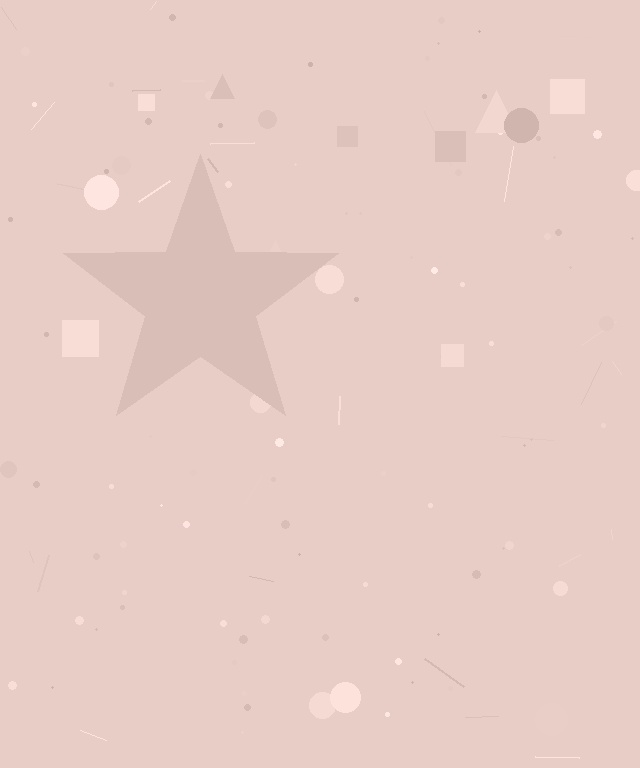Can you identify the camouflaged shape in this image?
The camouflaged shape is a star.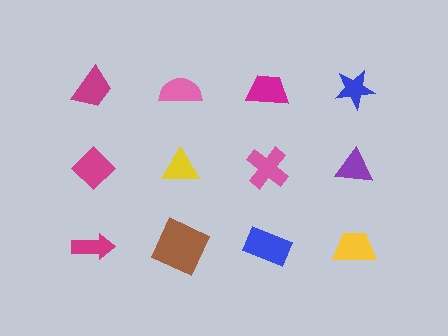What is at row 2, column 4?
A purple triangle.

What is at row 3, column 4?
A yellow trapezoid.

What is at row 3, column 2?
A brown square.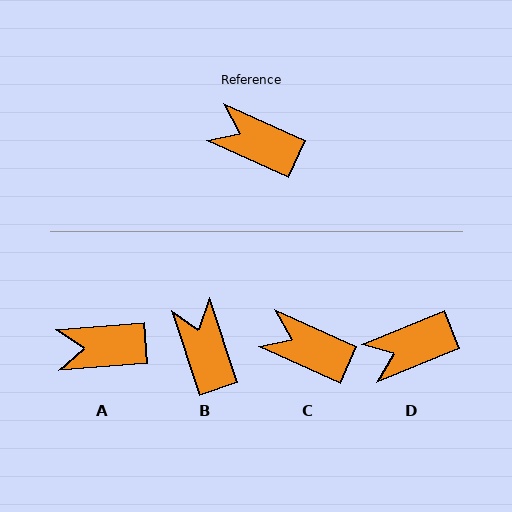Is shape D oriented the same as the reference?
No, it is off by about 47 degrees.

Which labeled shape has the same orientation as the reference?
C.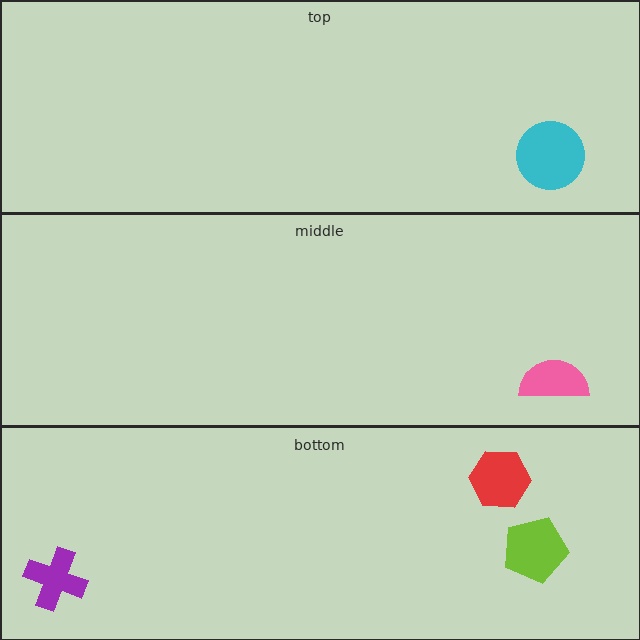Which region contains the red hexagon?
The bottom region.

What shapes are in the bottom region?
The purple cross, the red hexagon, the lime pentagon.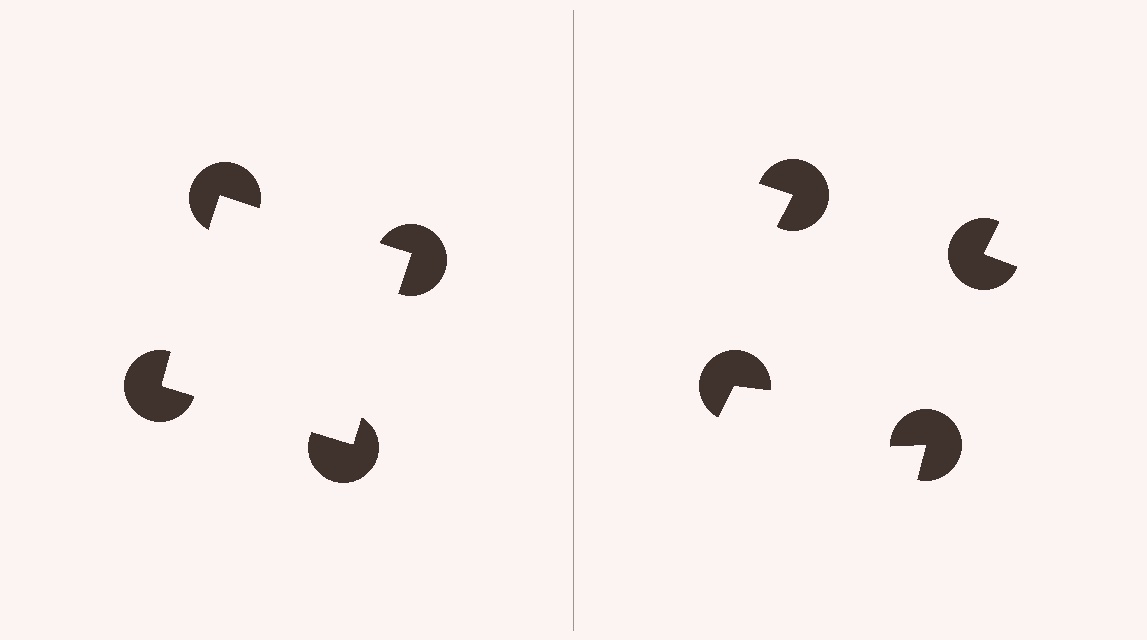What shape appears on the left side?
An illusory square.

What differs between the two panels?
The pac-man discs are positioned identically on both sides; only the wedge orientations differ. On the left they align to a square; on the right they are misaligned.